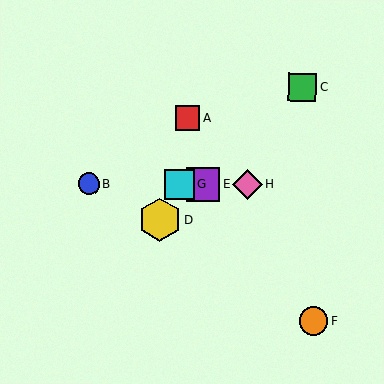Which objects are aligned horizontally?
Objects B, E, G, H are aligned horizontally.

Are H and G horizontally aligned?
Yes, both are at y≈185.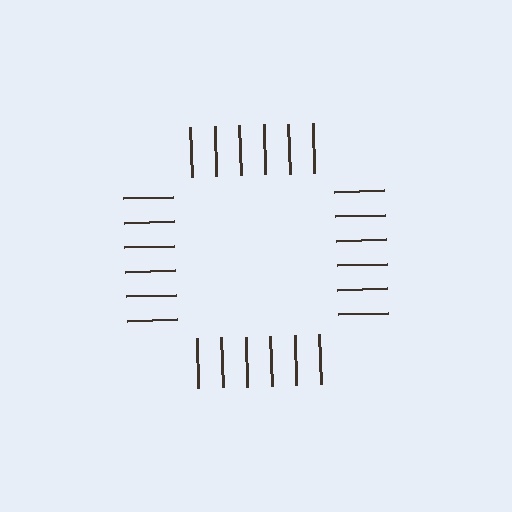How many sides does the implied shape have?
4 sides — the line-ends trace a square.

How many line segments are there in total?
24 — 6 along each of the 4 edges.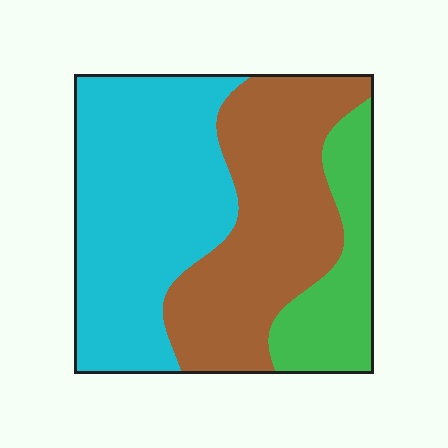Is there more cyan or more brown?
Cyan.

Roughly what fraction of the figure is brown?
Brown takes up about three eighths (3/8) of the figure.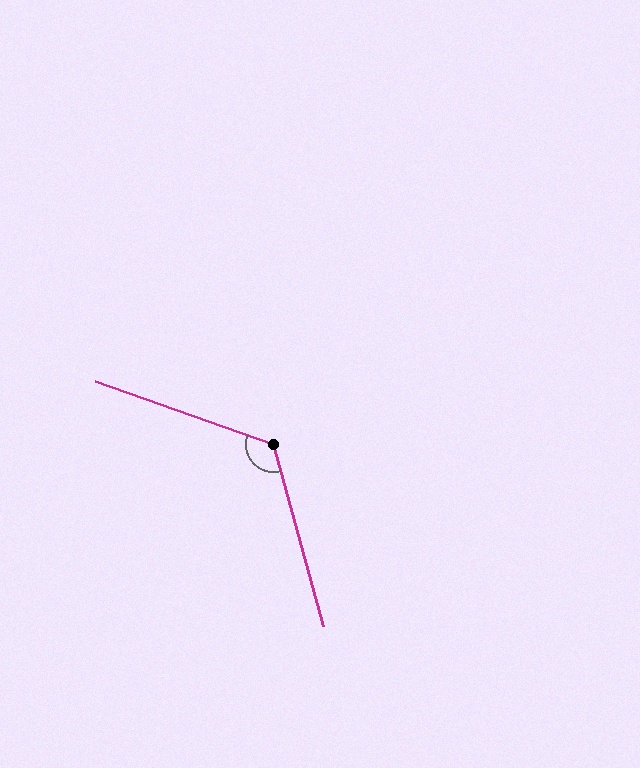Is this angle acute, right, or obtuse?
It is obtuse.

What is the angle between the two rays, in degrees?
Approximately 125 degrees.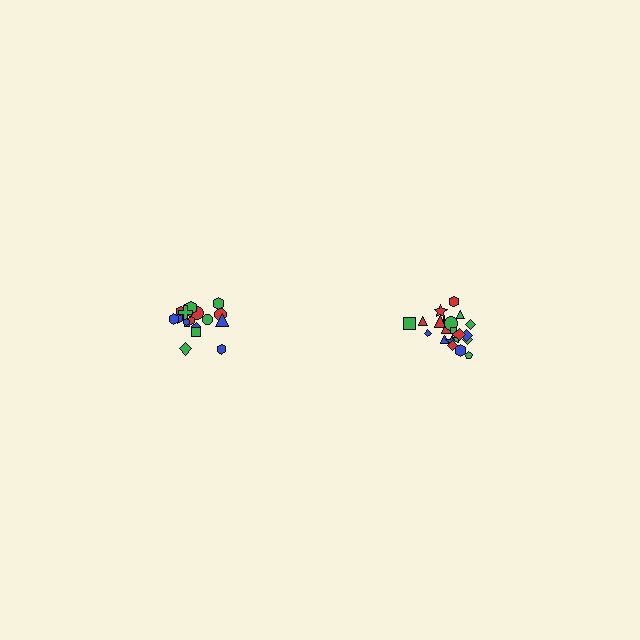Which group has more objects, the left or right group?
The right group.